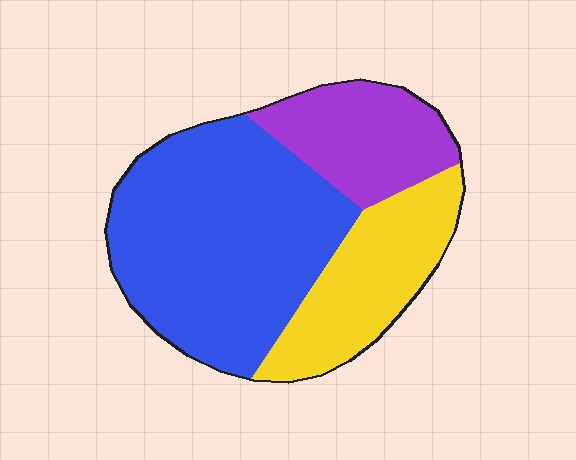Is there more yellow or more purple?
Yellow.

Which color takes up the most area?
Blue, at roughly 55%.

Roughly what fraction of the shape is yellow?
Yellow takes up between a sixth and a third of the shape.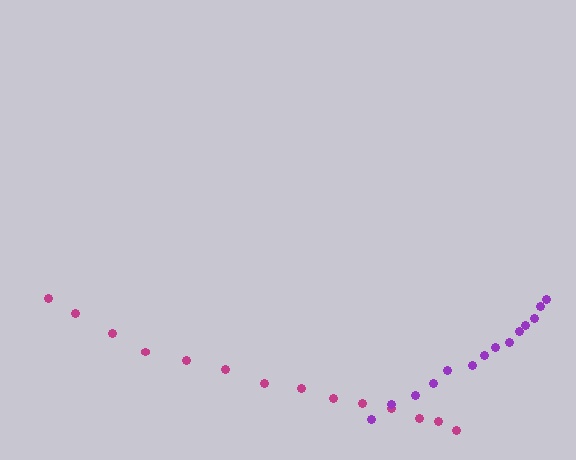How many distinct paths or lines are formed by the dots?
There are 2 distinct paths.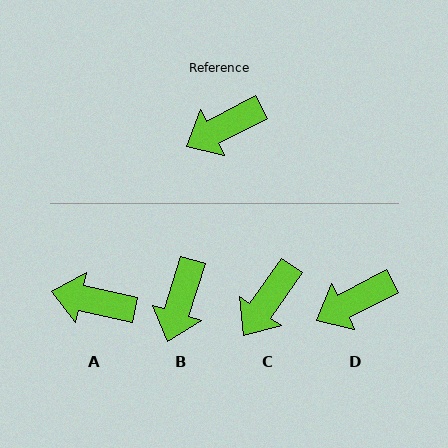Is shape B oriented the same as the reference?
No, it is off by about 45 degrees.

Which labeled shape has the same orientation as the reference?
D.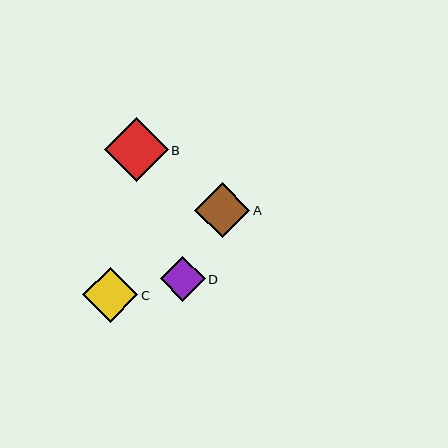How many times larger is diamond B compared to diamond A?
Diamond B is approximately 1.2 times the size of diamond A.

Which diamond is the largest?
Diamond B is the largest with a size of approximately 64 pixels.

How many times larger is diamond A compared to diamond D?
Diamond A is approximately 1.2 times the size of diamond D.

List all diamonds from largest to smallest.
From largest to smallest: B, A, C, D.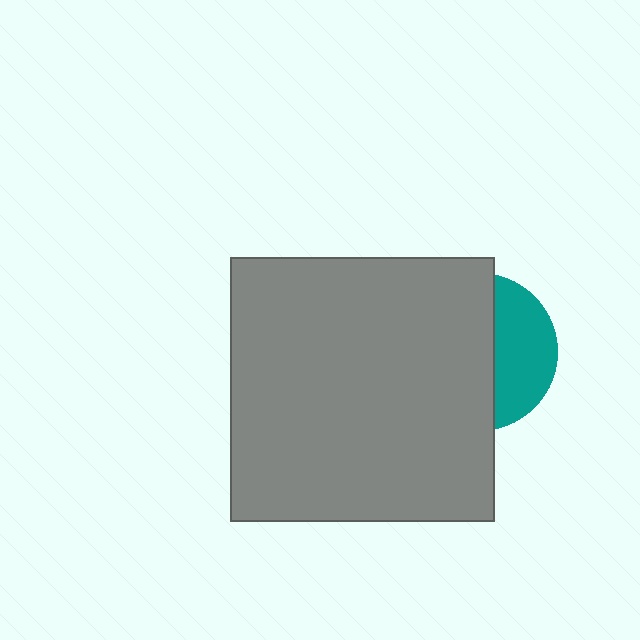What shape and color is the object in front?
The object in front is a gray square.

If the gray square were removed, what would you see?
You would see the complete teal circle.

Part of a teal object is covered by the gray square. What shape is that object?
It is a circle.